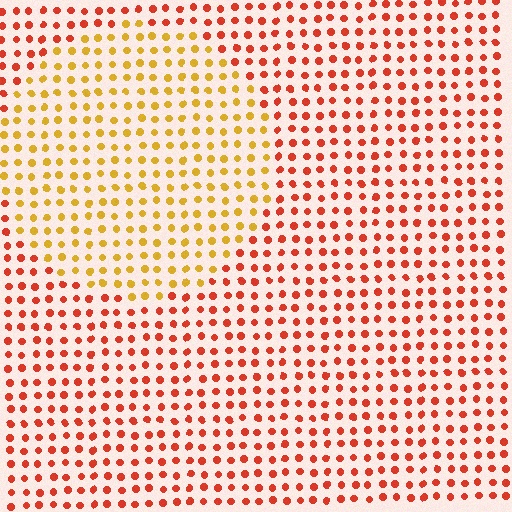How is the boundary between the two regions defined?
The boundary is defined purely by a slight shift in hue (about 39 degrees). Spacing, size, and orientation are identical on both sides.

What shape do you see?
I see a circle.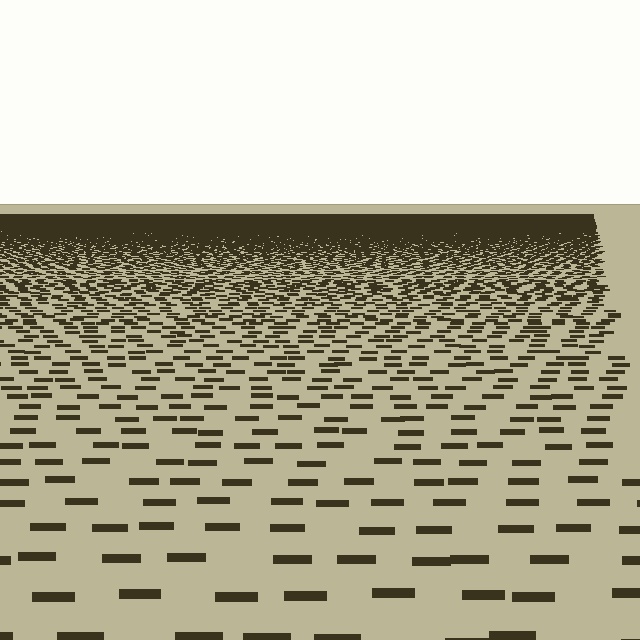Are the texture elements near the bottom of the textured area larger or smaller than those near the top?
Larger. Near the bottom, elements are closer to the viewer and appear at a bigger on-screen size.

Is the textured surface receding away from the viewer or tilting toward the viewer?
The surface is receding away from the viewer. Texture elements get smaller and denser toward the top.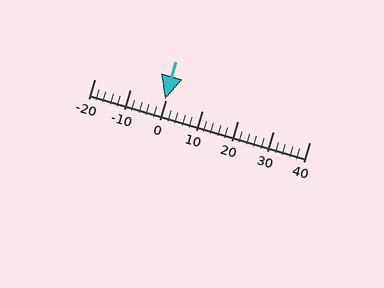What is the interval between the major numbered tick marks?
The major tick marks are spaced 10 units apart.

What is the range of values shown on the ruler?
The ruler shows values from -20 to 40.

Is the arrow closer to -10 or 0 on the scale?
The arrow is closer to 0.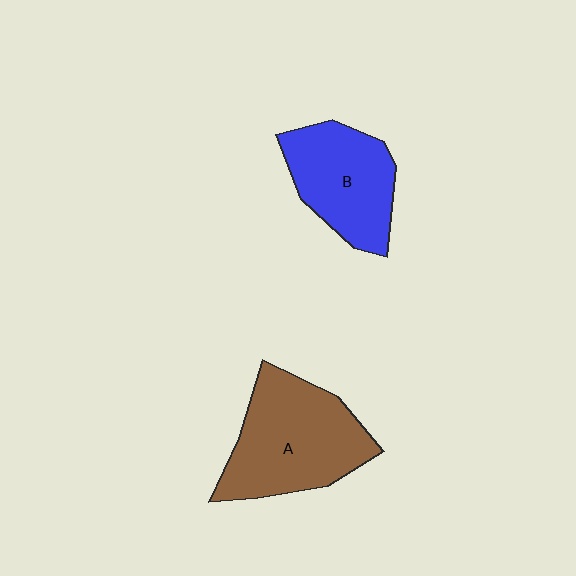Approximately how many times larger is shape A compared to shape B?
Approximately 1.3 times.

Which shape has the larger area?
Shape A (brown).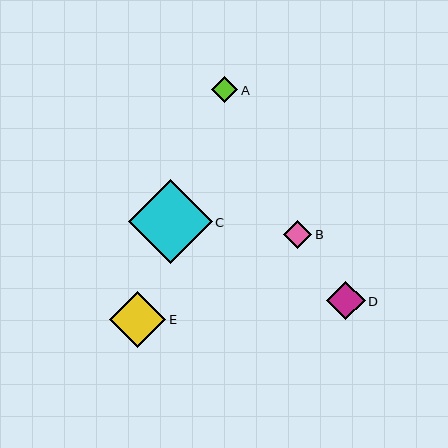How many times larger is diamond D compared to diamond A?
Diamond D is approximately 1.4 times the size of diamond A.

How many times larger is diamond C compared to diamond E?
Diamond C is approximately 1.5 times the size of diamond E.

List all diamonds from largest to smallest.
From largest to smallest: C, E, D, B, A.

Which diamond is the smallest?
Diamond A is the smallest with a size of approximately 27 pixels.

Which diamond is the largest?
Diamond C is the largest with a size of approximately 84 pixels.